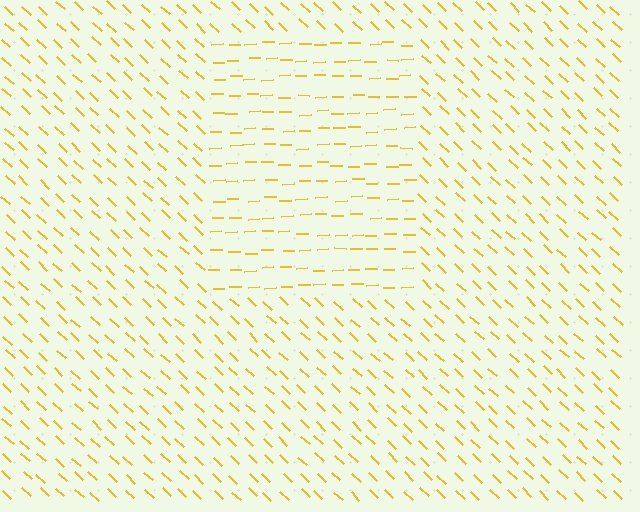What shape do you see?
I see a rectangle.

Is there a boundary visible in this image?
Yes, there is a texture boundary formed by a change in line orientation.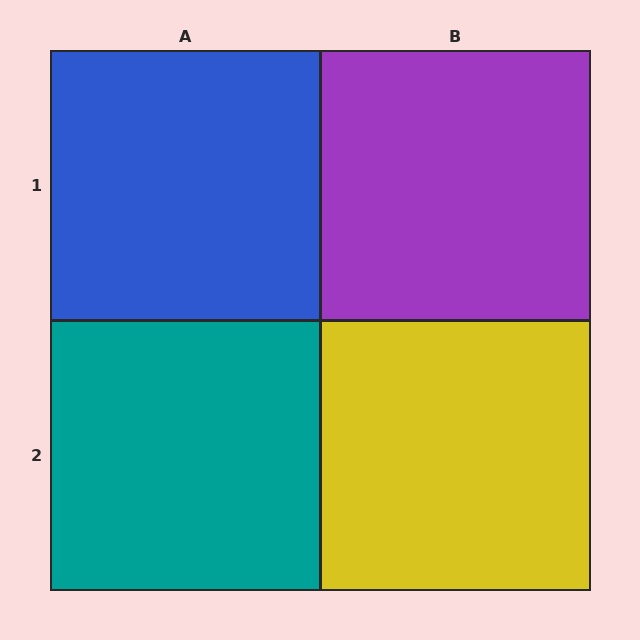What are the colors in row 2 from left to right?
Teal, yellow.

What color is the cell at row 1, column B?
Purple.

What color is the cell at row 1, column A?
Blue.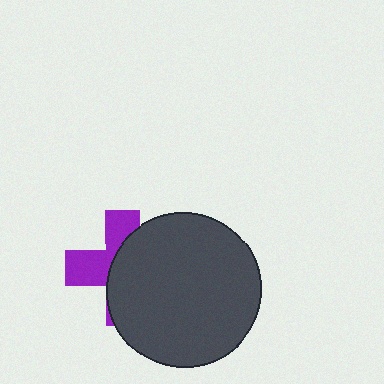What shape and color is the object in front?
The object in front is a dark gray circle.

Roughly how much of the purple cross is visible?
A small part of it is visible (roughly 40%).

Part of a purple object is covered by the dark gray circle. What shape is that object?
It is a cross.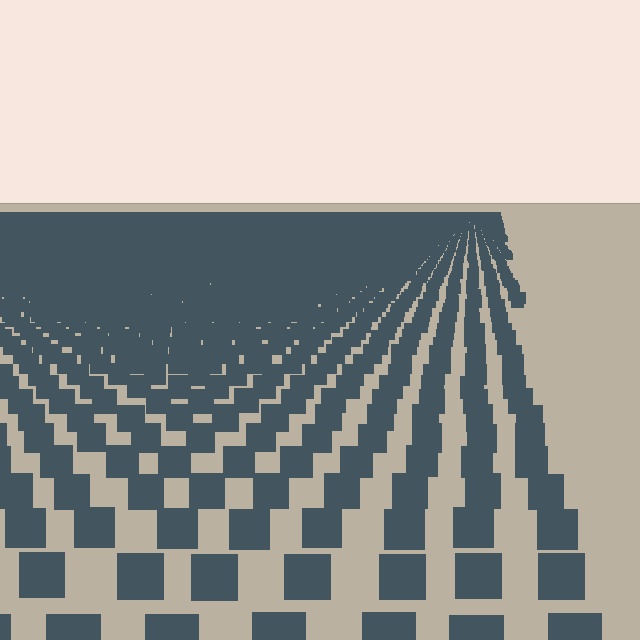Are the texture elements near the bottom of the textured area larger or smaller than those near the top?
Larger. Near the bottom, elements are closer to the viewer and appear at a bigger on-screen size.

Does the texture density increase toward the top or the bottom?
Density increases toward the top.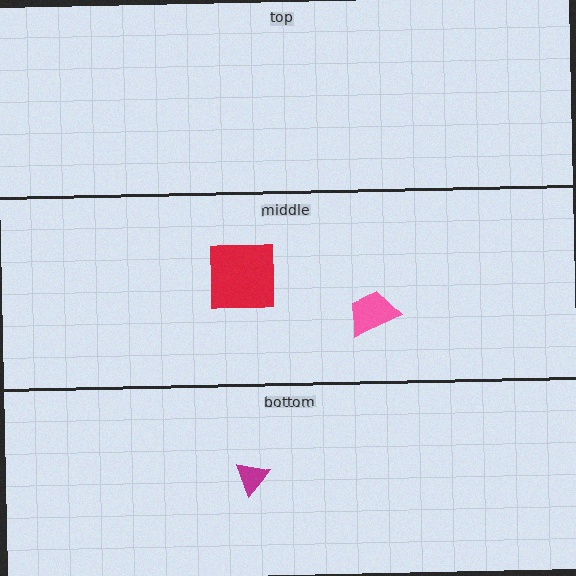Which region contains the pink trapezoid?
The middle region.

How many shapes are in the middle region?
2.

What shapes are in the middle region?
The red square, the pink trapezoid.